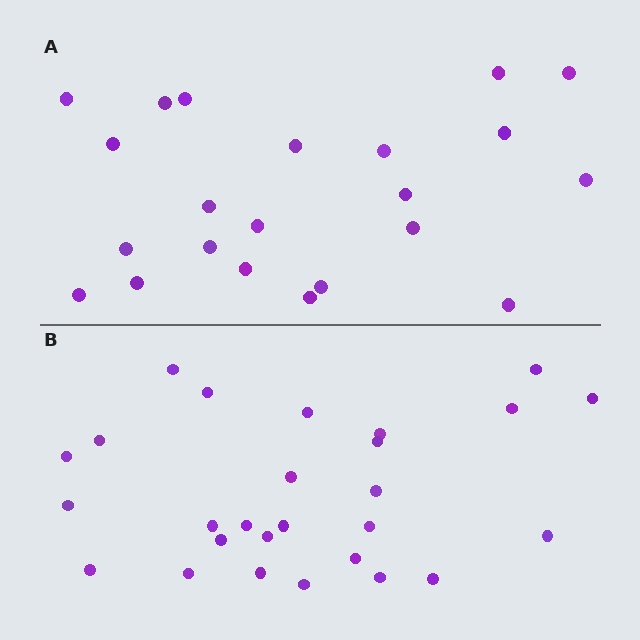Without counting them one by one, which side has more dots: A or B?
Region B (the bottom region) has more dots.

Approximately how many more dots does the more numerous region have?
Region B has about 5 more dots than region A.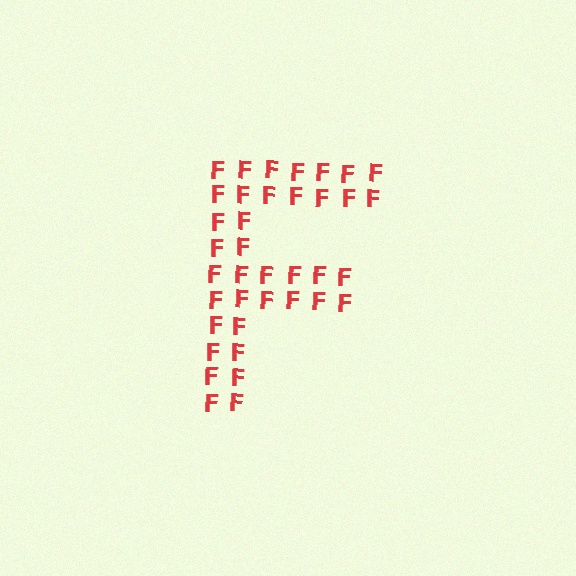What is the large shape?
The large shape is the letter F.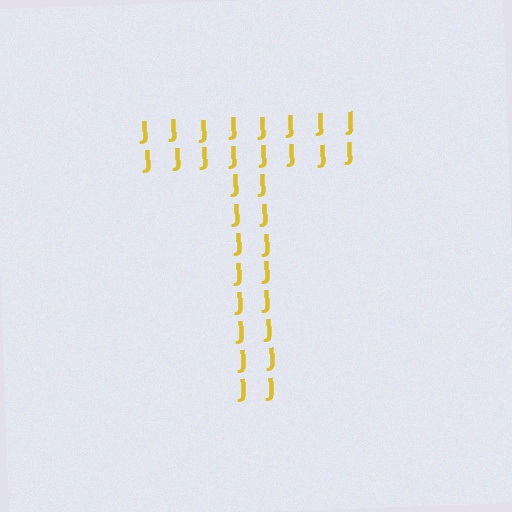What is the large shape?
The large shape is the letter T.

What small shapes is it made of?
It is made of small letter J's.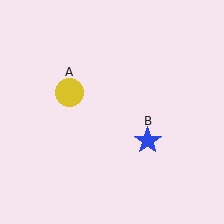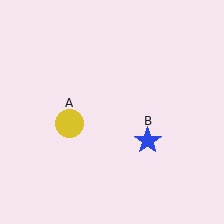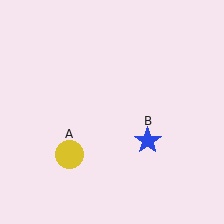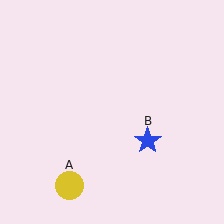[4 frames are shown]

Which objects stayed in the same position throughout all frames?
Blue star (object B) remained stationary.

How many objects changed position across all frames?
1 object changed position: yellow circle (object A).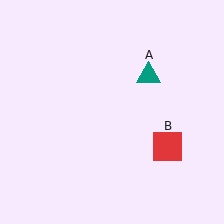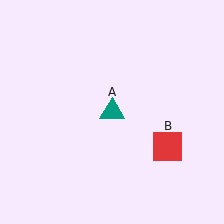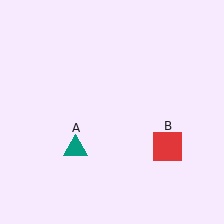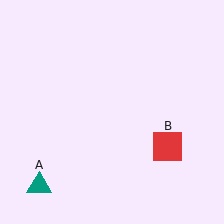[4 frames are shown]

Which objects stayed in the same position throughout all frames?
Red square (object B) remained stationary.